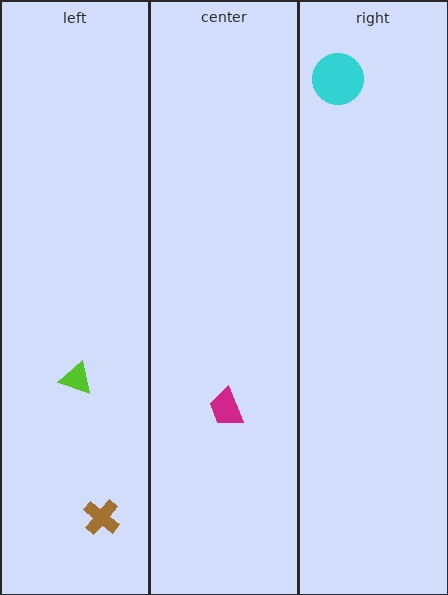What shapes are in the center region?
The magenta trapezoid.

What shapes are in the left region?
The lime triangle, the brown cross.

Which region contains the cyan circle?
The right region.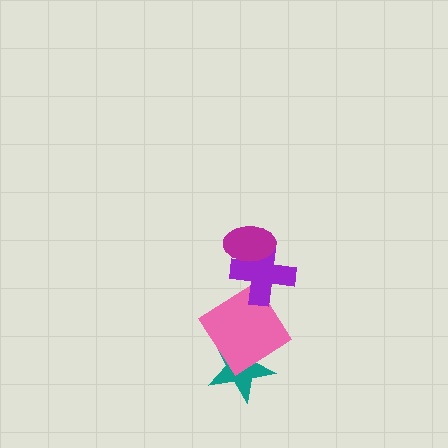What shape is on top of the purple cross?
The magenta ellipse is on top of the purple cross.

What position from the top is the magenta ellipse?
The magenta ellipse is 1st from the top.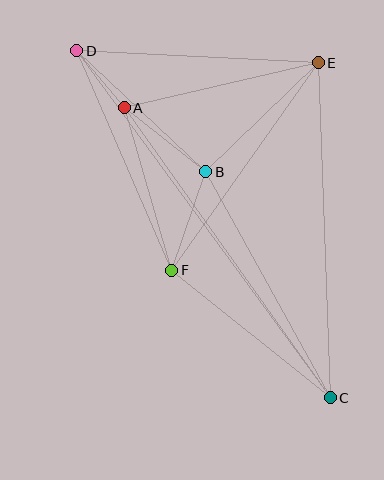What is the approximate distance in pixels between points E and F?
The distance between E and F is approximately 254 pixels.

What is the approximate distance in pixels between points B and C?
The distance between B and C is approximately 258 pixels.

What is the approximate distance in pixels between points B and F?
The distance between B and F is approximately 105 pixels.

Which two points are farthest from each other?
Points C and D are farthest from each other.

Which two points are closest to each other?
Points A and D are closest to each other.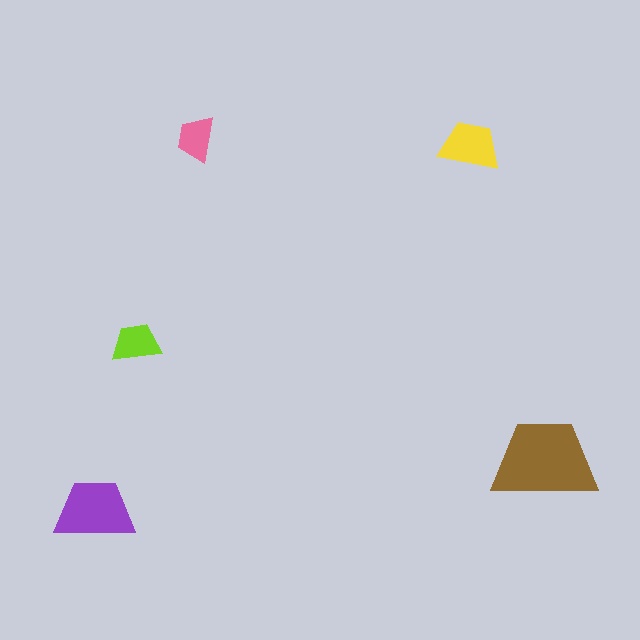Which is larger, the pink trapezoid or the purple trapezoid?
The purple one.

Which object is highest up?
The pink trapezoid is topmost.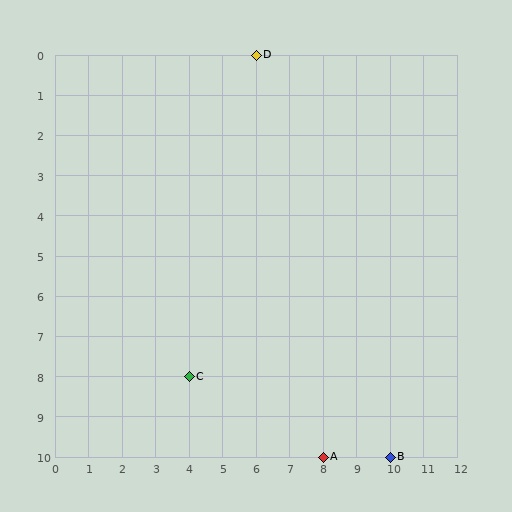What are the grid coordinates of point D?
Point D is at grid coordinates (6, 0).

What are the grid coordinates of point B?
Point B is at grid coordinates (10, 10).